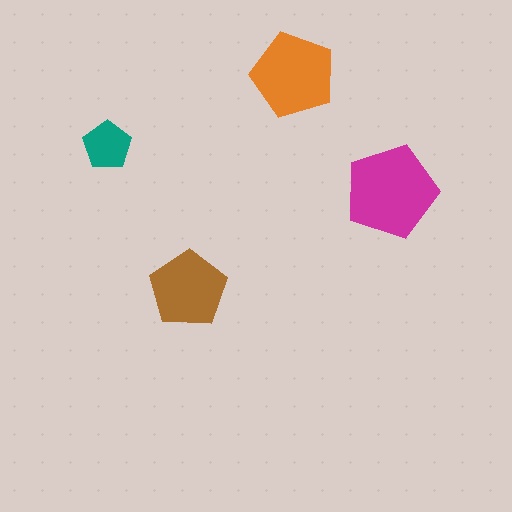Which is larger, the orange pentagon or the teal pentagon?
The orange one.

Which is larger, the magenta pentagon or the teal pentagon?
The magenta one.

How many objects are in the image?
There are 4 objects in the image.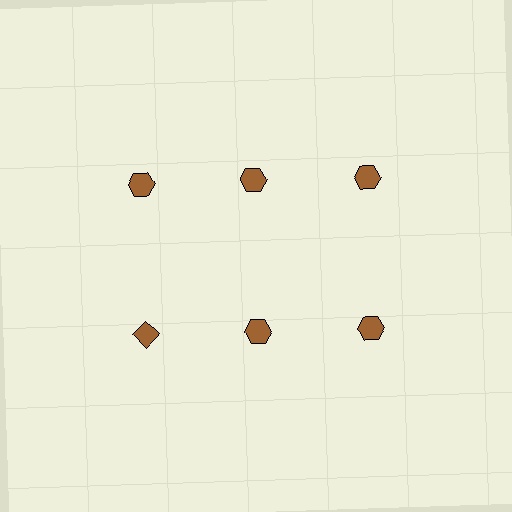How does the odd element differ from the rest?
It has a different shape: diamond instead of hexagon.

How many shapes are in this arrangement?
There are 6 shapes arranged in a grid pattern.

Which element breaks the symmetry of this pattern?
The brown diamond in the second row, leftmost column breaks the symmetry. All other shapes are brown hexagons.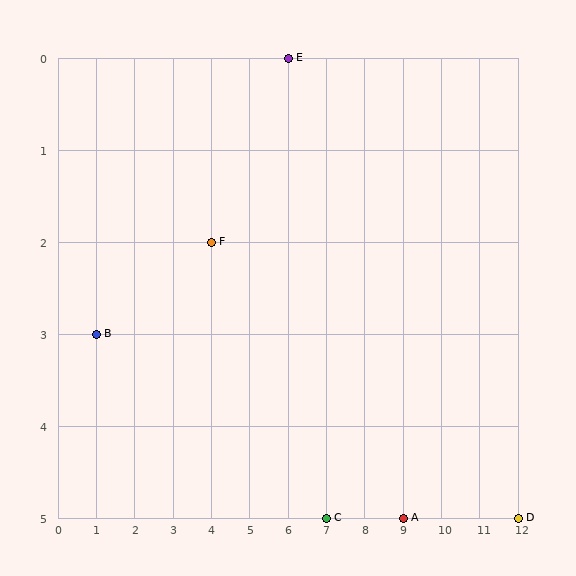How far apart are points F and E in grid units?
Points F and E are 2 columns and 2 rows apart (about 2.8 grid units diagonally).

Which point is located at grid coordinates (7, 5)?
Point C is at (7, 5).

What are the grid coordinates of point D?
Point D is at grid coordinates (12, 5).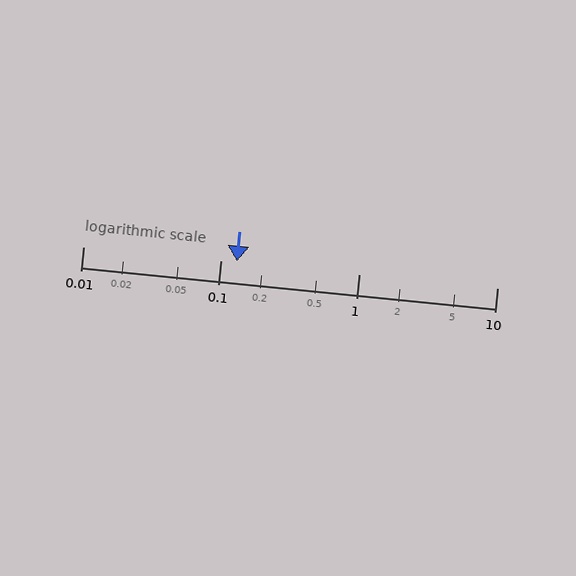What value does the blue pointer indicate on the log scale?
The pointer indicates approximately 0.13.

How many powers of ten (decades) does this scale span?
The scale spans 3 decades, from 0.01 to 10.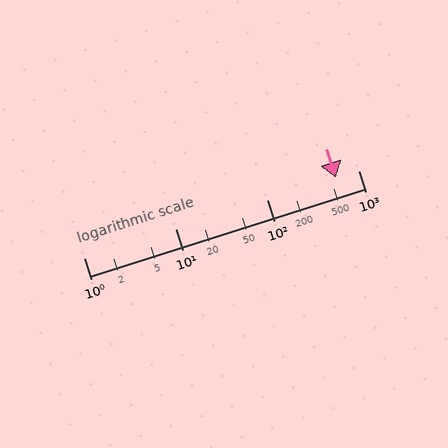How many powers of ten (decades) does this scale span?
The scale spans 3 decades, from 1 to 1000.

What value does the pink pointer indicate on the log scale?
The pointer indicates approximately 570.